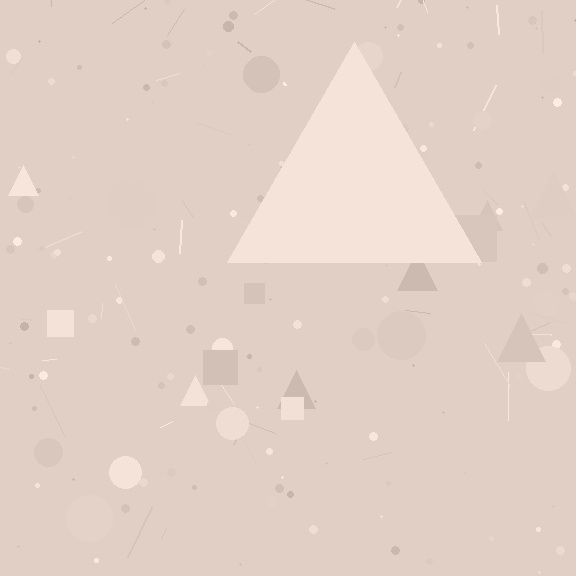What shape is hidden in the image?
A triangle is hidden in the image.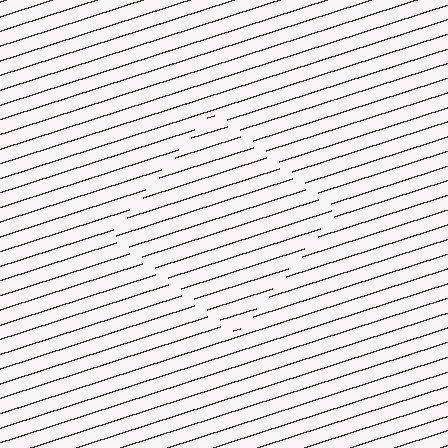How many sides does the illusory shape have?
4 sides — the line-ends trace a square.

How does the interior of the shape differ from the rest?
The interior of the shape contains the same grating, shifted by half a period — the contour is defined by the phase discontinuity where line-ends from the inner and outer gratings abut.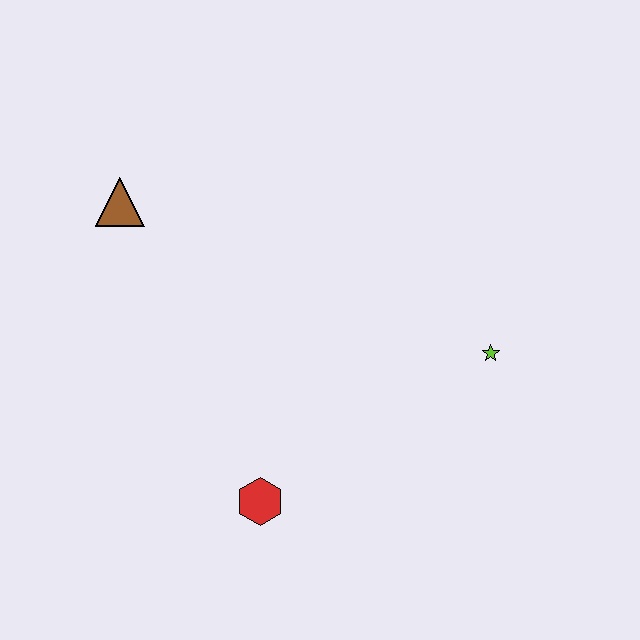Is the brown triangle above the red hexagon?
Yes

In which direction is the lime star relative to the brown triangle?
The lime star is to the right of the brown triangle.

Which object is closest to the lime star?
The red hexagon is closest to the lime star.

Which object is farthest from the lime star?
The brown triangle is farthest from the lime star.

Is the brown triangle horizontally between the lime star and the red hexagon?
No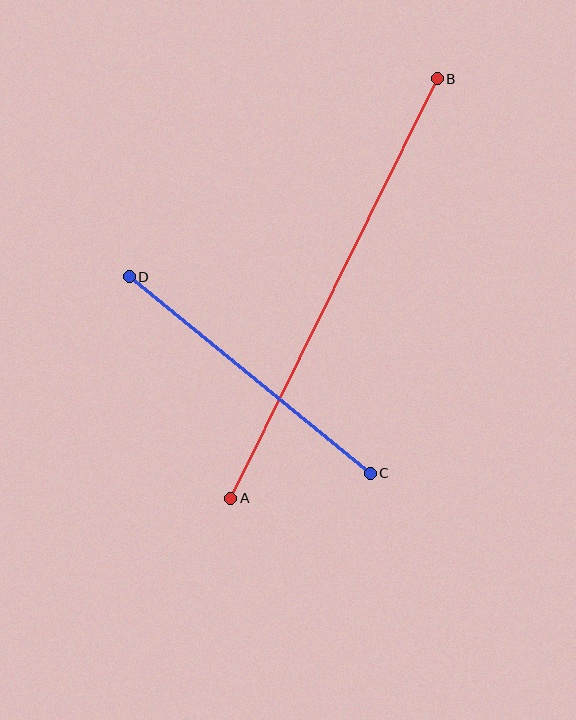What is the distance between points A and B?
The distance is approximately 468 pixels.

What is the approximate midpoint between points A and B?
The midpoint is at approximately (334, 288) pixels.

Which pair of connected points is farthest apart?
Points A and B are farthest apart.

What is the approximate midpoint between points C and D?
The midpoint is at approximately (250, 375) pixels.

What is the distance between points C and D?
The distance is approximately 311 pixels.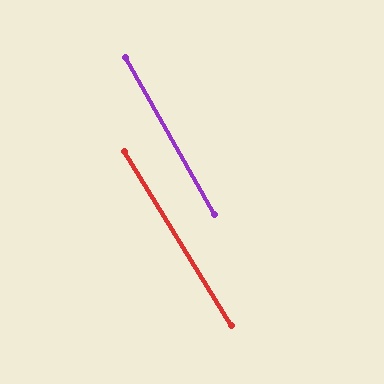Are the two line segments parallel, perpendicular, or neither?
Parallel — their directions differ by only 1.9°.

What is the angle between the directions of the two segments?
Approximately 2 degrees.